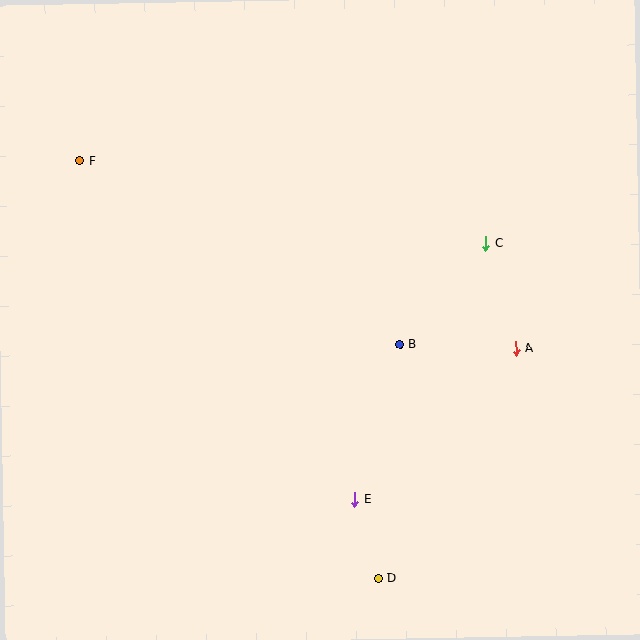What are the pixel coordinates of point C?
Point C is at (486, 244).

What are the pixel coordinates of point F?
Point F is at (80, 161).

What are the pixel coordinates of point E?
Point E is at (355, 500).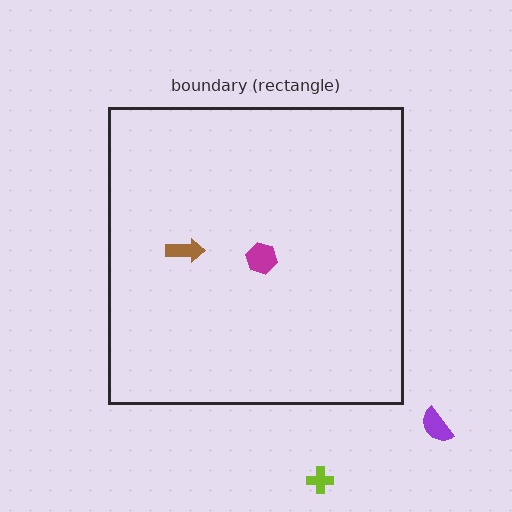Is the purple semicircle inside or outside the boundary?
Outside.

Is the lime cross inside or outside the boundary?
Outside.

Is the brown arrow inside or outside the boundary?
Inside.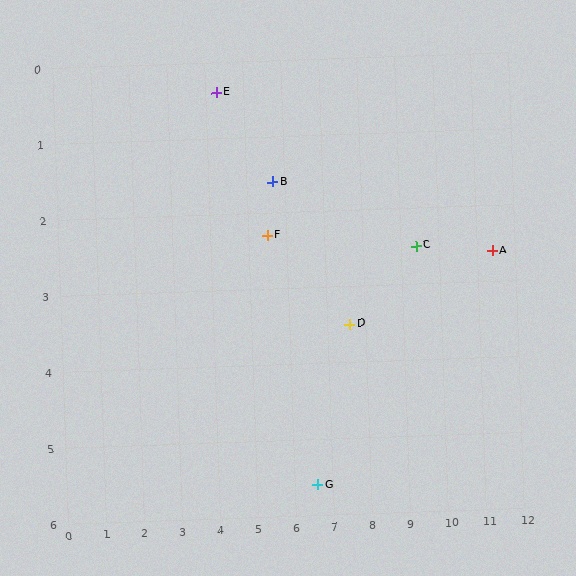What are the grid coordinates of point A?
Point A is at approximately (11.4, 2.6).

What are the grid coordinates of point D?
Point D is at approximately (7.6, 3.5).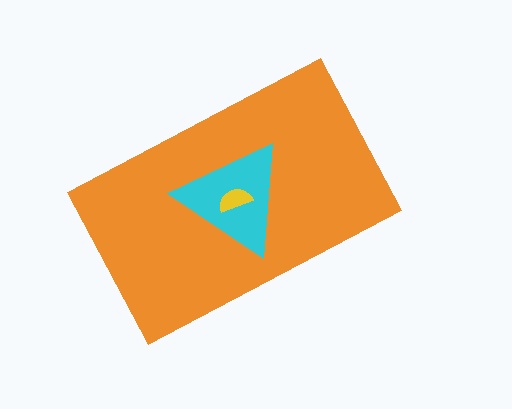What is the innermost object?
The yellow semicircle.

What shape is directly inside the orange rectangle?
The cyan triangle.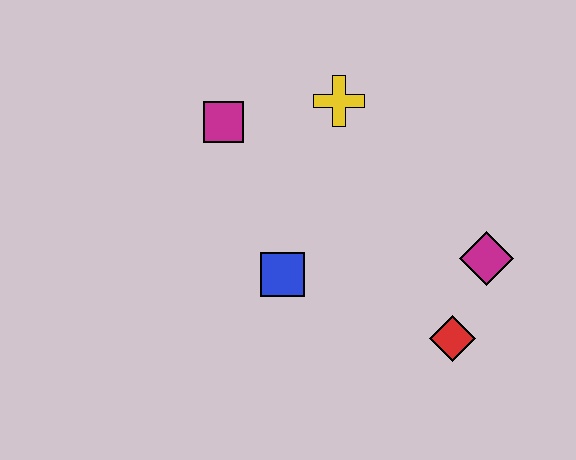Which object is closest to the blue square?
The magenta square is closest to the blue square.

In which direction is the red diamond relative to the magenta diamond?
The red diamond is below the magenta diamond.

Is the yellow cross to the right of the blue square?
Yes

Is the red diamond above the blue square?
No